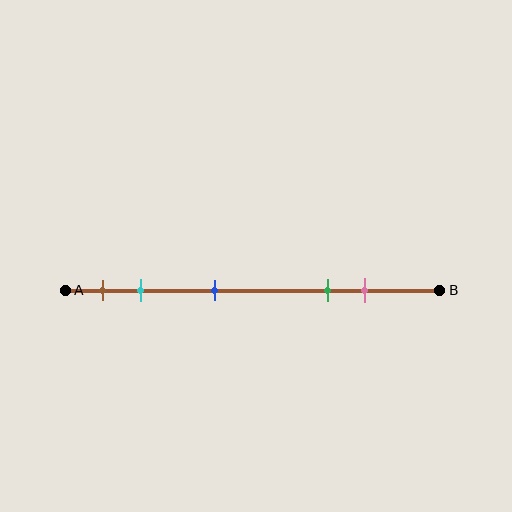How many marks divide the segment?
There are 5 marks dividing the segment.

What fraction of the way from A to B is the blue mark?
The blue mark is approximately 40% (0.4) of the way from A to B.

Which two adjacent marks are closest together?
The brown and cyan marks are the closest adjacent pair.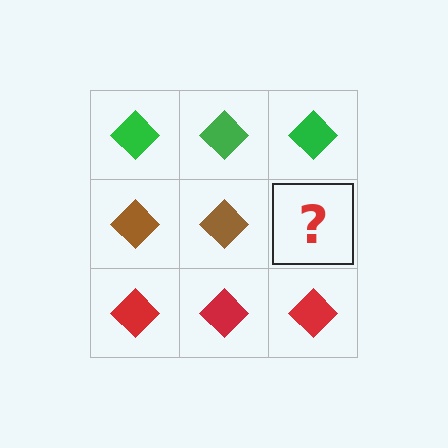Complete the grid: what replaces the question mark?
The question mark should be replaced with a brown diamond.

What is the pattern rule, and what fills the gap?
The rule is that each row has a consistent color. The gap should be filled with a brown diamond.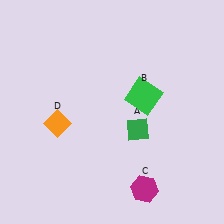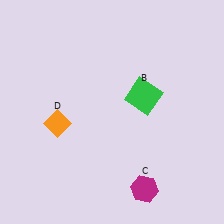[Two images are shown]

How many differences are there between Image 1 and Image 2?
There is 1 difference between the two images.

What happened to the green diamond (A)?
The green diamond (A) was removed in Image 2. It was in the bottom-right area of Image 1.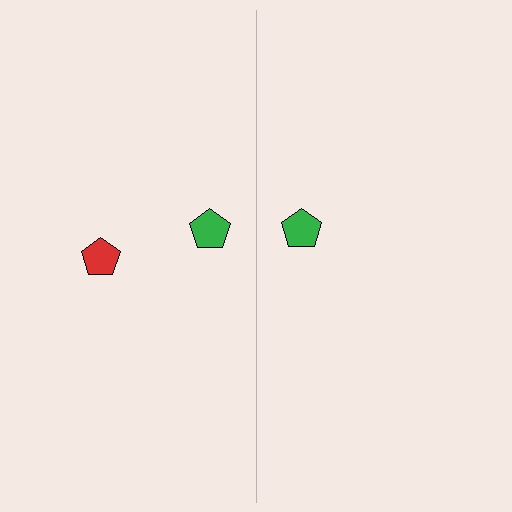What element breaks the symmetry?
A red pentagon is missing from the right side.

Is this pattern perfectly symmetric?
No, the pattern is not perfectly symmetric. A red pentagon is missing from the right side.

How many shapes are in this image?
There are 3 shapes in this image.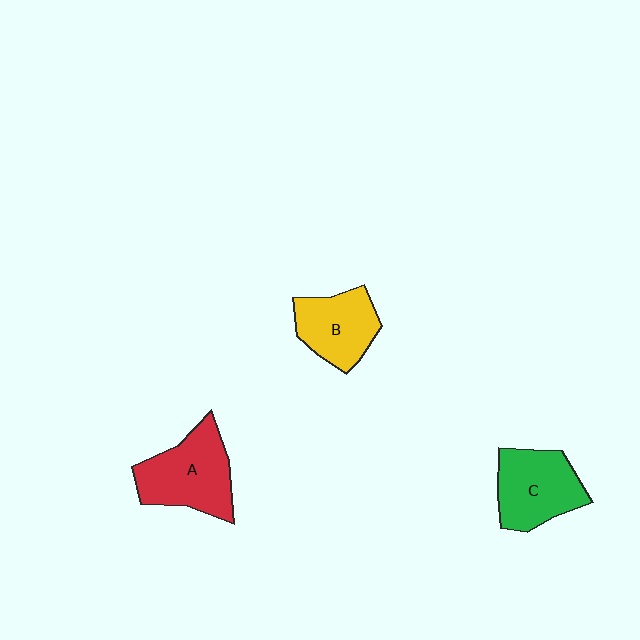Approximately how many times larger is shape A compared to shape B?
Approximately 1.3 times.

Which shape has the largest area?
Shape A (red).